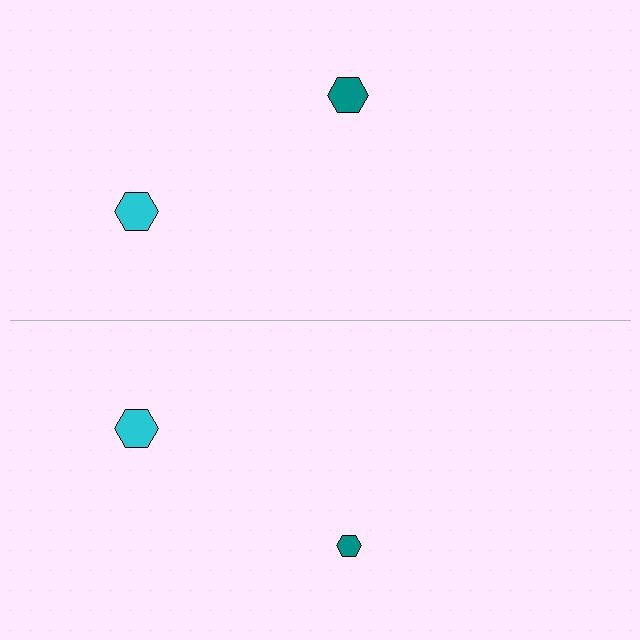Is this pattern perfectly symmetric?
No, the pattern is not perfectly symmetric. The teal hexagon on the bottom side has a different size than its mirror counterpart.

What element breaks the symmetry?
The teal hexagon on the bottom side has a different size than its mirror counterpart.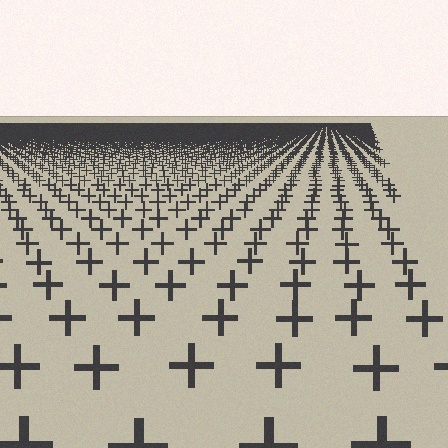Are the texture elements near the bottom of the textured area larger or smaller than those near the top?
Larger. Near the bottom, elements are closer to the viewer and appear at a bigger on-screen size.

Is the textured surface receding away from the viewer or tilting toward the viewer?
The surface is receding away from the viewer. Texture elements get smaller and denser toward the top.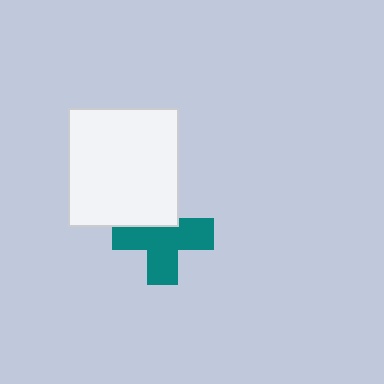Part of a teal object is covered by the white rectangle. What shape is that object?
It is a cross.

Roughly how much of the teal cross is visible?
Most of it is visible (roughly 68%).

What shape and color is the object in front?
The object in front is a white rectangle.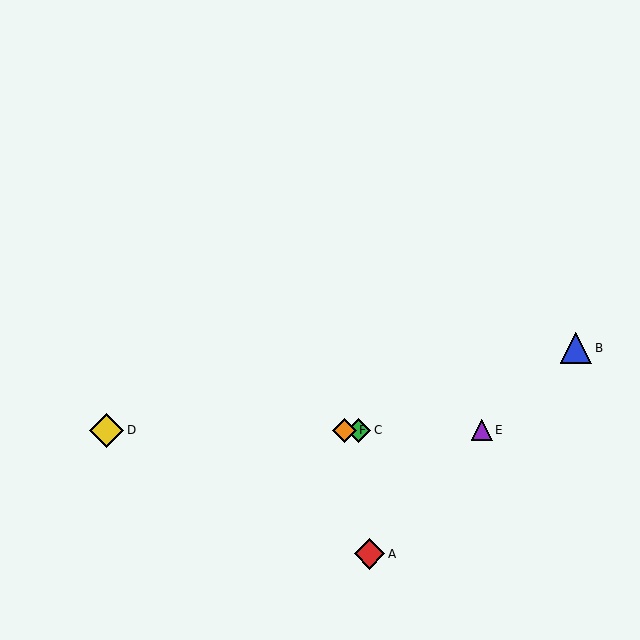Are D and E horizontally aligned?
Yes, both are at y≈430.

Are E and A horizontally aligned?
No, E is at y≈430 and A is at y≈554.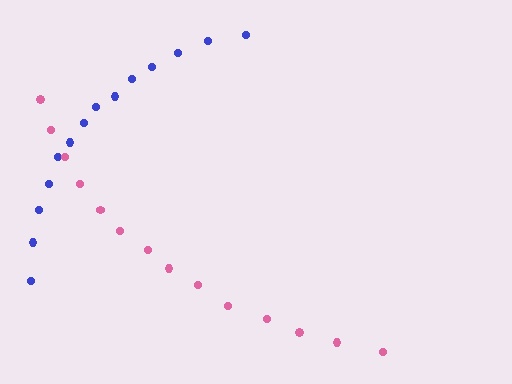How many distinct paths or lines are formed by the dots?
There are 2 distinct paths.